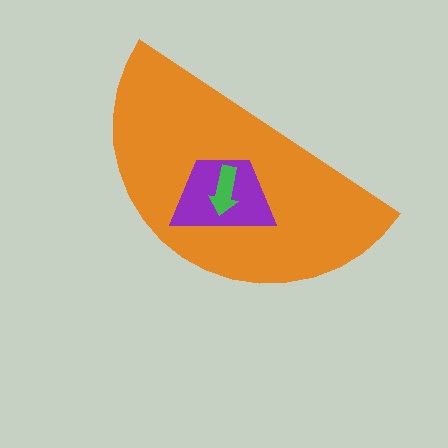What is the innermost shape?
The green arrow.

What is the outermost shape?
The orange semicircle.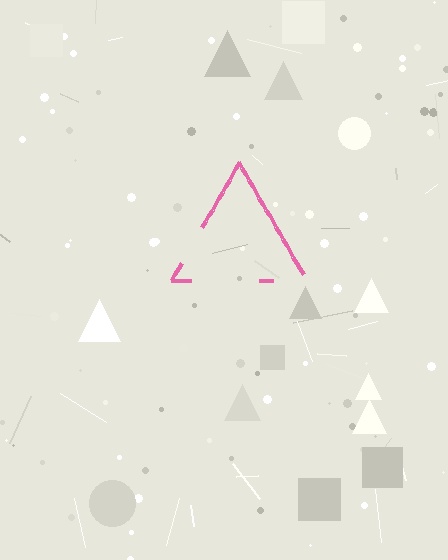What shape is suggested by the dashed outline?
The dashed outline suggests a triangle.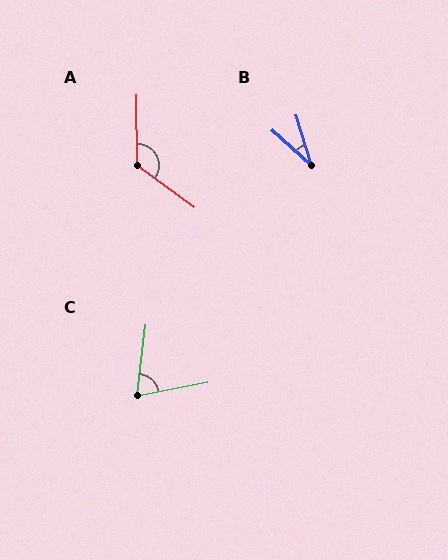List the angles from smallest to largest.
B (31°), C (72°), A (126°).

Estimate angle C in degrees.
Approximately 72 degrees.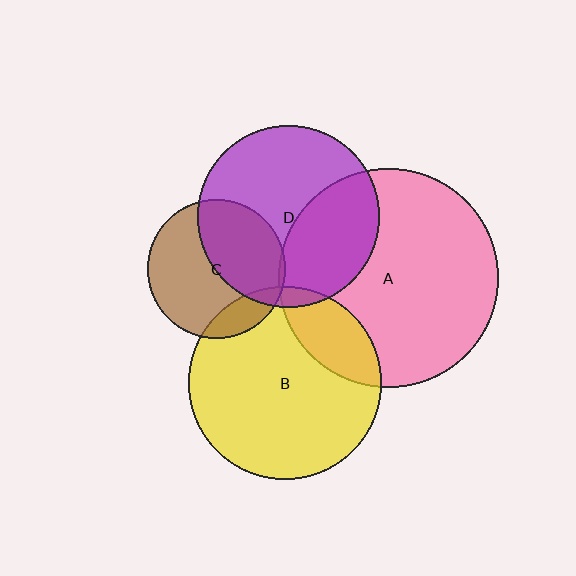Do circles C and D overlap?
Yes.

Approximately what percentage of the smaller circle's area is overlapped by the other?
Approximately 45%.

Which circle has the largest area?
Circle A (pink).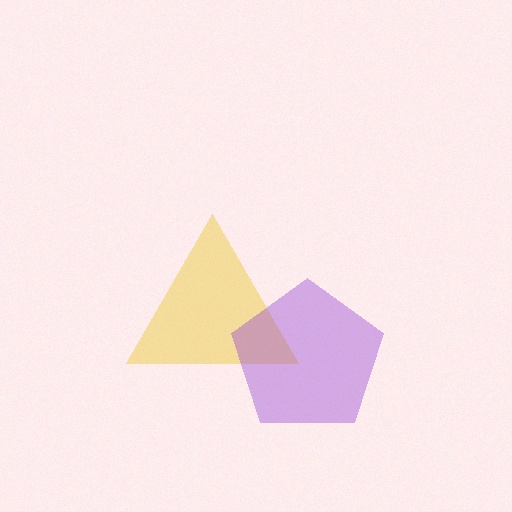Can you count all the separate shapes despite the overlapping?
Yes, there are 2 separate shapes.